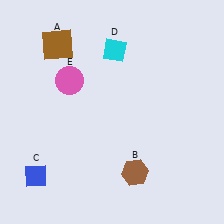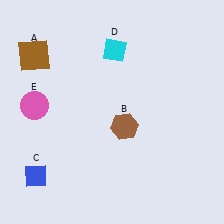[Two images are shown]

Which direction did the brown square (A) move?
The brown square (A) moved left.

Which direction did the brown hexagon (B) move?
The brown hexagon (B) moved up.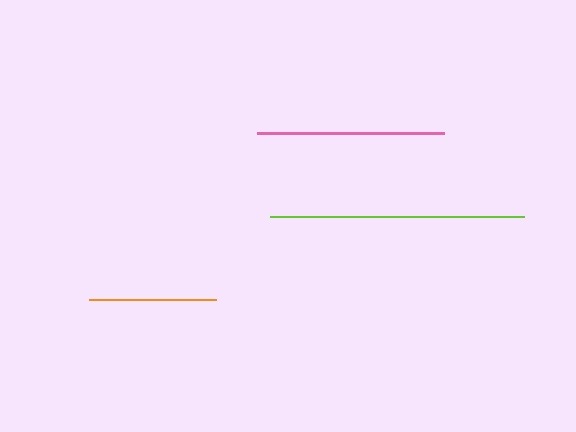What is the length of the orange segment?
The orange segment is approximately 127 pixels long.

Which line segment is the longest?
The lime line is the longest at approximately 254 pixels.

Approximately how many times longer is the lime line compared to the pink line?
The lime line is approximately 1.4 times the length of the pink line.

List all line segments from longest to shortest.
From longest to shortest: lime, pink, orange.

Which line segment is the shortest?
The orange line is the shortest at approximately 127 pixels.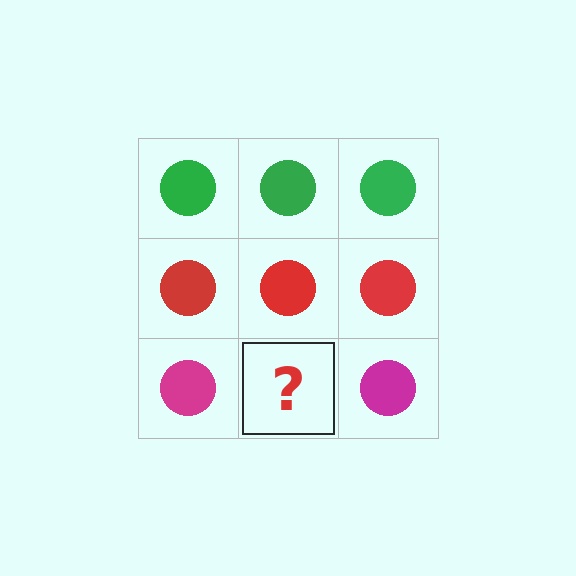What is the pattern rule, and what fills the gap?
The rule is that each row has a consistent color. The gap should be filled with a magenta circle.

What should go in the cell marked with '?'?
The missing cell should contain a magenta circle.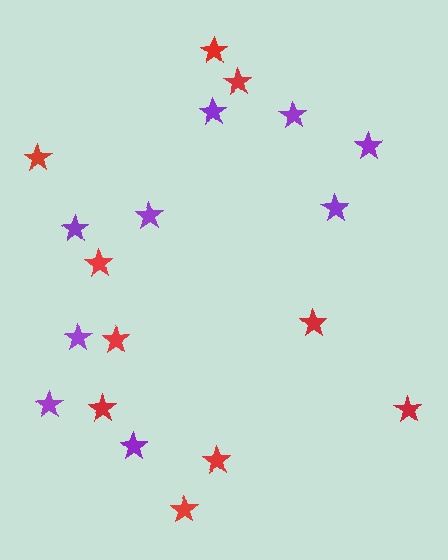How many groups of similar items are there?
There are 2 groups: one group of purple stars (9) and one group of red stars (10).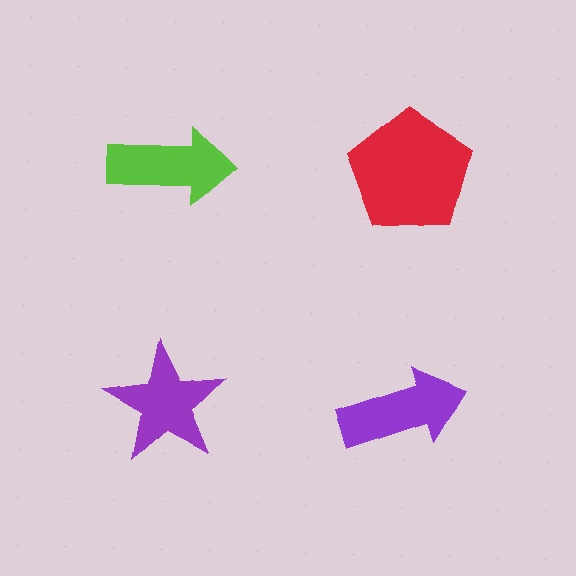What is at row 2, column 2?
A purple arrow.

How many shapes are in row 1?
2 shapes.